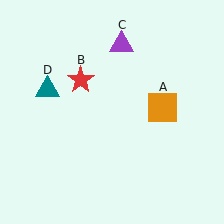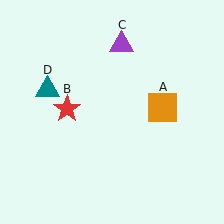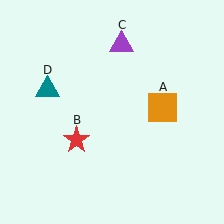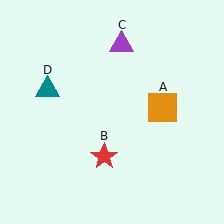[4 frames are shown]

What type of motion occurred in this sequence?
The red star (object B) rotated counterclockwise around the center of the scene.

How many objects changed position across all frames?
1 object changed position: red star (object B).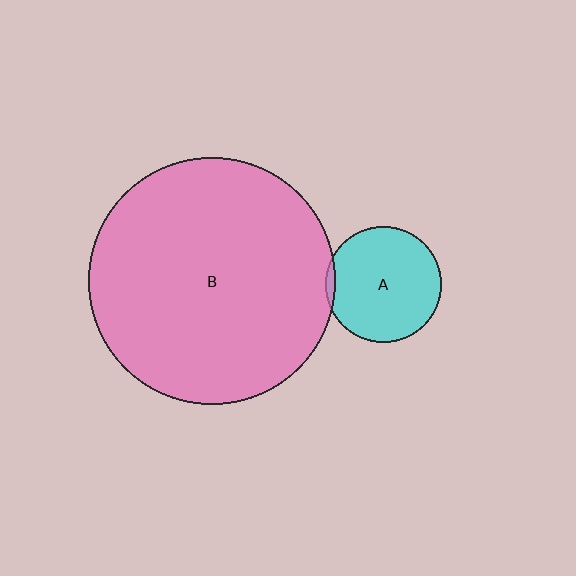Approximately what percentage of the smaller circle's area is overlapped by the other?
Approximately 5%.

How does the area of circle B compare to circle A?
Approximately 4.5 times.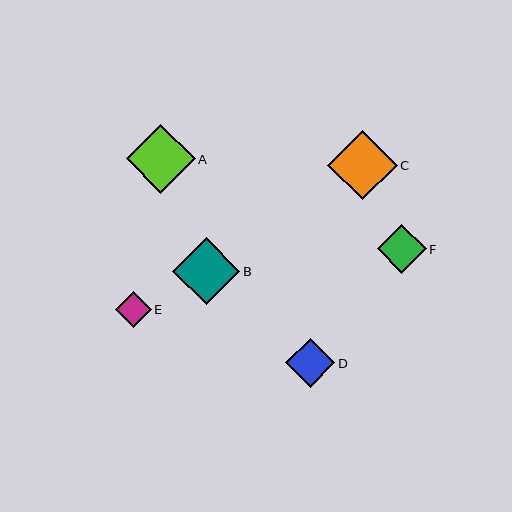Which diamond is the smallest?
Diamond E is the smallest with a size of approximately 36 pixels.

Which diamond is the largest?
Diamond C is the largest with a size of approximately 69 pixels.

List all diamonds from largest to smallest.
From largest to smallest: C, A, B, D, F, E.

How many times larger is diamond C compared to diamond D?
Diamond C is approximately 1.4 times the size of diamond D.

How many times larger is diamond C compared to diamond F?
Diamond C is approximately 1.4 times the size of diamond F.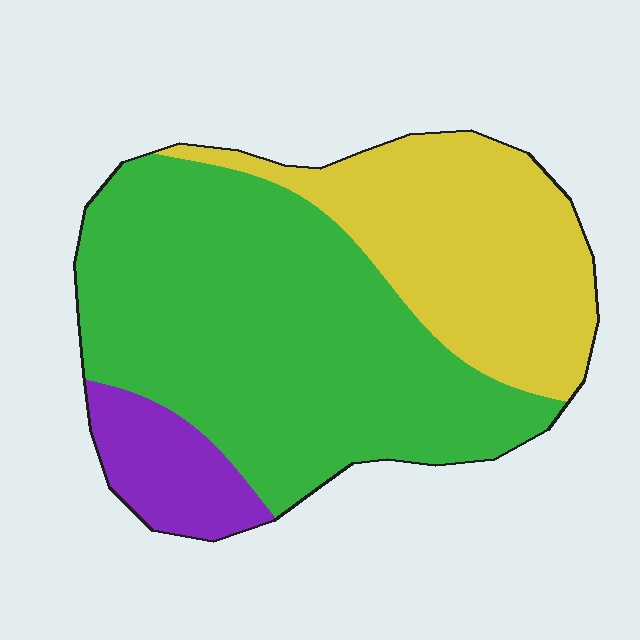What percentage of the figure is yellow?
Yellow takes up about one third (1/3) of the figure.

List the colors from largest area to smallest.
From largest to smallest: green, yellow, purple.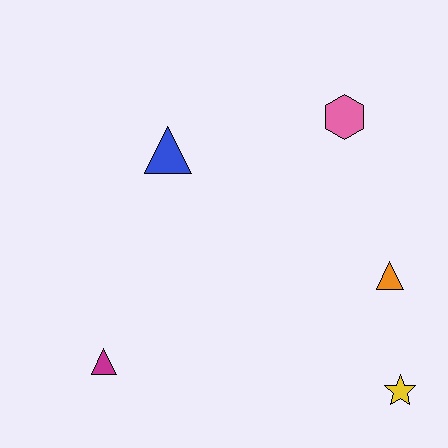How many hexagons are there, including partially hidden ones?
There is 1 hexagon.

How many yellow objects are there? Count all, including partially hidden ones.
There is 1 yellow object.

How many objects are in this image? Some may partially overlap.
There are 5 objects.